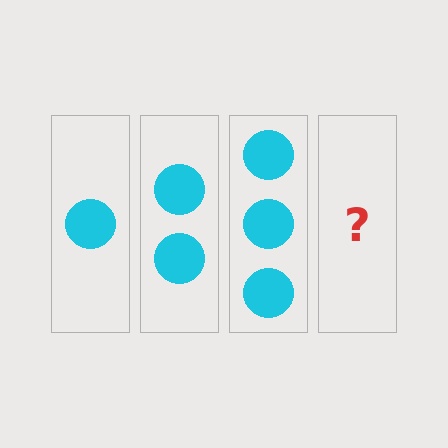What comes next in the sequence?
The next element should be 4 circles.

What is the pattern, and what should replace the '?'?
The pattern is that each step adds one more circle. The '?' should be 4 circles.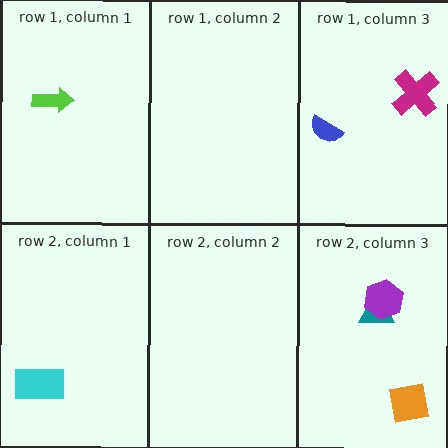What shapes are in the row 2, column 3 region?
The orange square, the teal triangle, the purple hexagon.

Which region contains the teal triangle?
The row 2, column 3 region.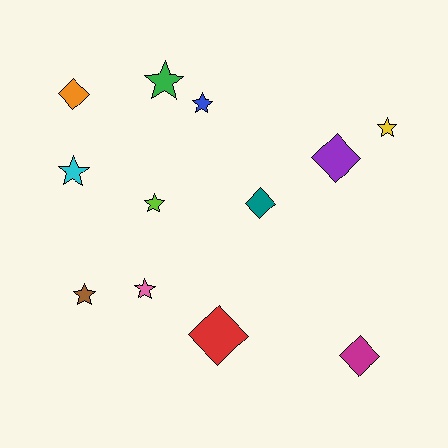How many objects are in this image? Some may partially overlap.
There are 12 objects.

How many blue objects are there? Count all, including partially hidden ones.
There is 1 blue object.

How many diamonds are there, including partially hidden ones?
There are 5 diamonds.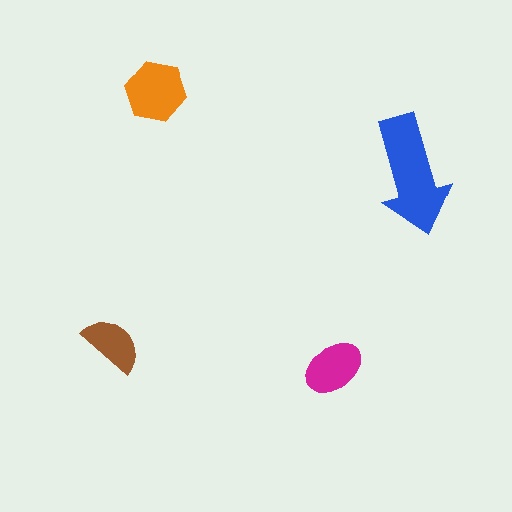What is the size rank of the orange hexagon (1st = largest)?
2nd.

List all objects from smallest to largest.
The brown semicircle, the magenta ellipse, the orange hexagon, the blue arrow.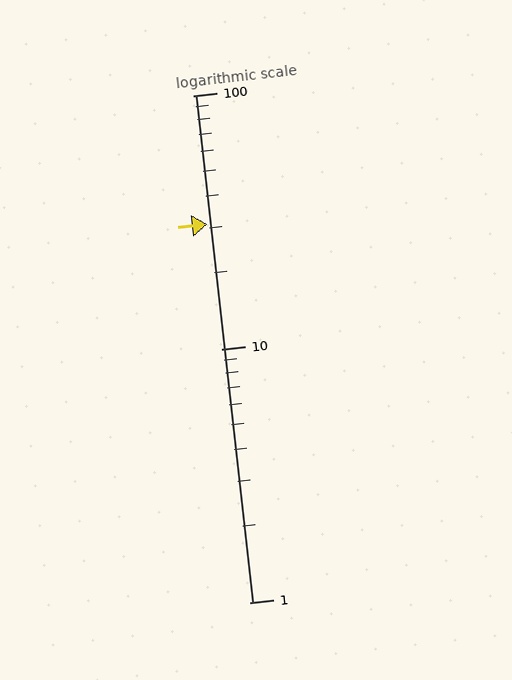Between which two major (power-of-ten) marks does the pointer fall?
The pointer is between 10 and 100.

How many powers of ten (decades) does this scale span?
The scale spans 2 decades, from 1 to 100.